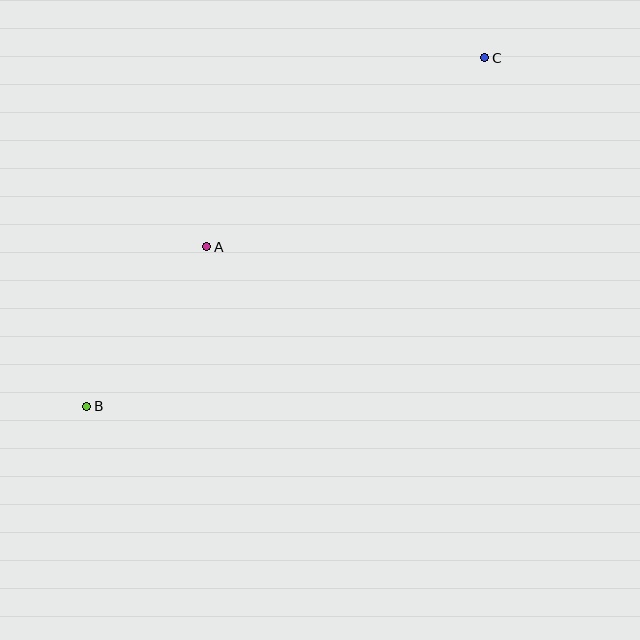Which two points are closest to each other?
Points A and B are closest to each other.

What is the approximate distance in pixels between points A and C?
The distance between A and C is approximately 336 pixels.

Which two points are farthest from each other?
Points B and C are farthest from each other.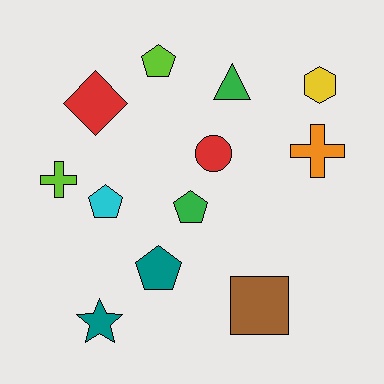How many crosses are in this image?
There are 2 crosses.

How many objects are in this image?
There are 12 objects.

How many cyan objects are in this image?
There is 1 cyan object.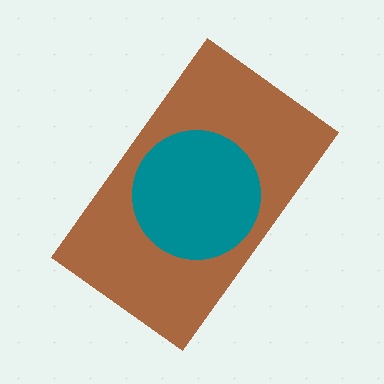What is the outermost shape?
The brown rectangle.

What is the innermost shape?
The teal circle.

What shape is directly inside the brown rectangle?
The teal circle.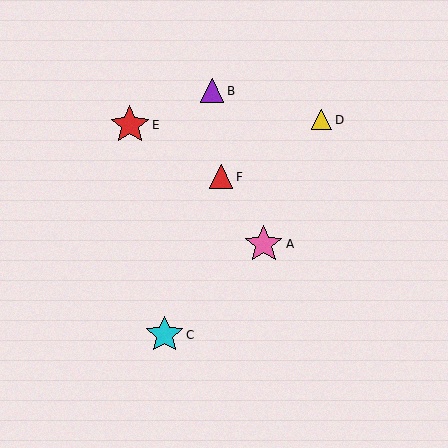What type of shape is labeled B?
Shape B is a purple triangle.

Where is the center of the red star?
The center of the red star is at (130, 125).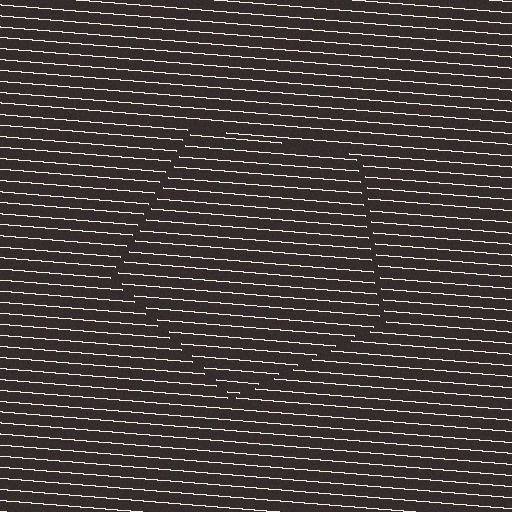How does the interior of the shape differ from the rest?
The interior of the shape contains the same grating, shifted by half a period — the contour is defined by the phase discontinuity where line-ends from the inner and outer gratings abut.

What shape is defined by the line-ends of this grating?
An illusory pentagon. The interior of the shape contains the same grating, shifted by half a period — the contour is defined by the phase discontinuity where line-ends from the inner and outer gratings abut.